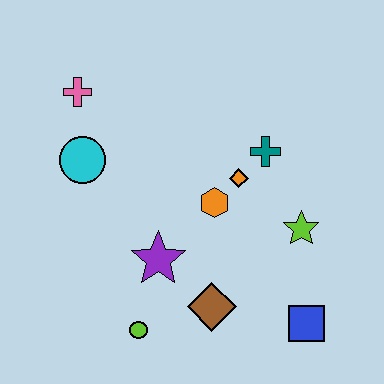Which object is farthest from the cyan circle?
The blue square is farthest from the cyan circle.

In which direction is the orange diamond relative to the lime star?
The orange diamond is to the left of the lime star.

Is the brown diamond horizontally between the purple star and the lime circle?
No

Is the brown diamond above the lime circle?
Yes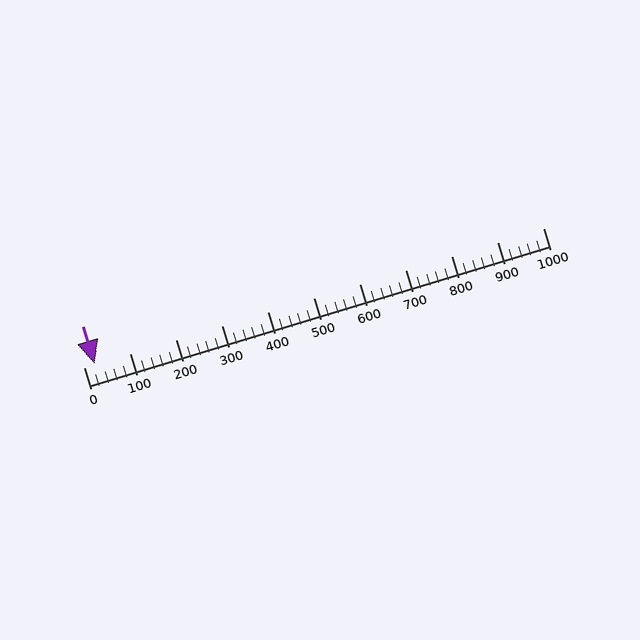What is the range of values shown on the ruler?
The ruler shows values from 0 to 1000.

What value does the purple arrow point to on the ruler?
The purple arrow points to approximately 24.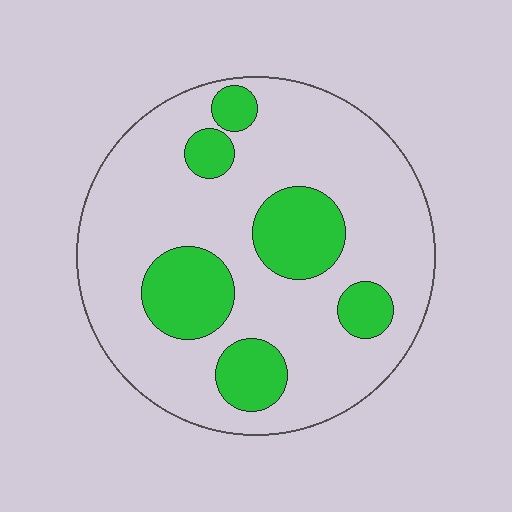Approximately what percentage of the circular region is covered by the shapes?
Approximately 25%.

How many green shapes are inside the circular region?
6.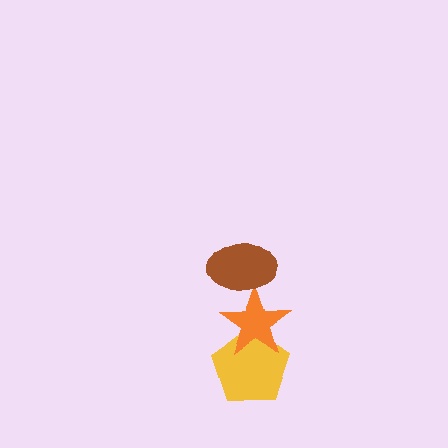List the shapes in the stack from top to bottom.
From top to bottom: the brown ellipse, the orange star, the yellow pentagon.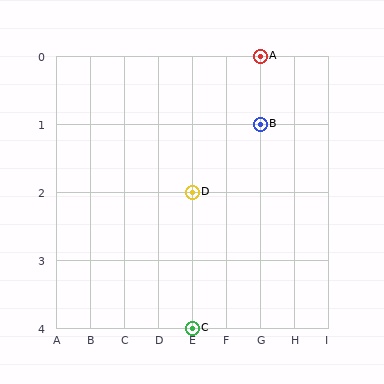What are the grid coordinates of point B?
Point B is at grid coordinates (G, 1).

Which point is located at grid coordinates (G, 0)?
Point A is at (G, 0).